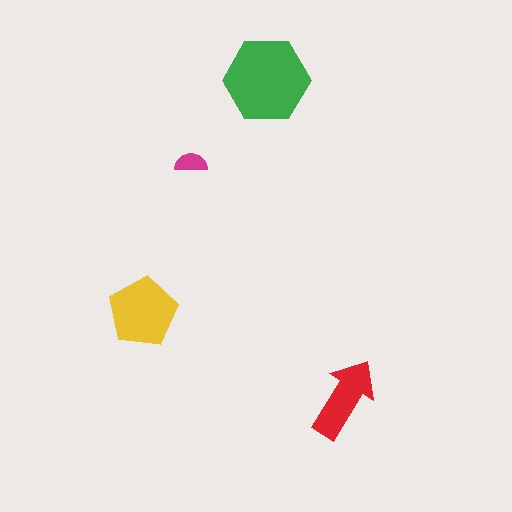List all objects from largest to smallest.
The green hexagon, the yellow pentagon, the red arrow, the magenta semicircle.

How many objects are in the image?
There are 4 objects in the image.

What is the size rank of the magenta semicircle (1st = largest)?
4th.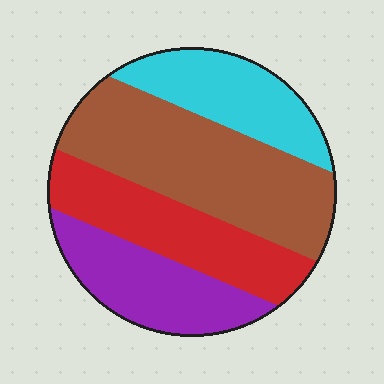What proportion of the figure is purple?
Purple takes up about one fifth (1/5) of the figure.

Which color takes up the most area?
Brown, at roughly 35%.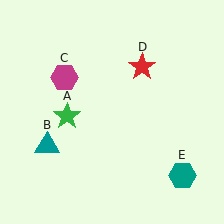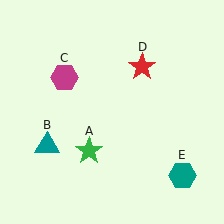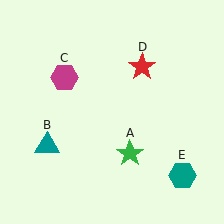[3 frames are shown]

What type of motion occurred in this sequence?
The green star (object A) rotated counterclockwise around the center of the scene.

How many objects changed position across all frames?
1 object changed position: green star (object A).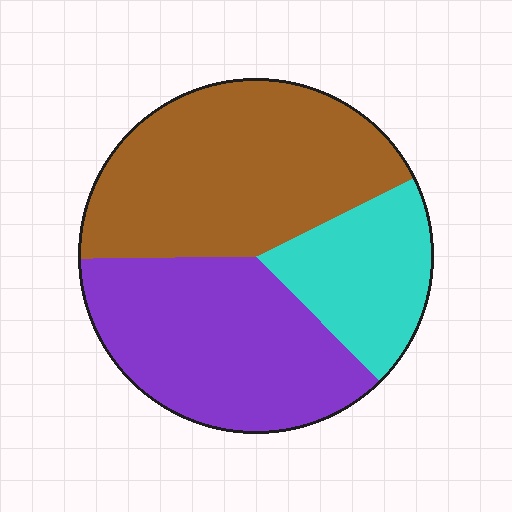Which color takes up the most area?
Brown, at roughly 45%.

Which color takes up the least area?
Cyan, at roughly 20%.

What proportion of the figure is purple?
Purple takes up about three eighths (3/8) of the figure.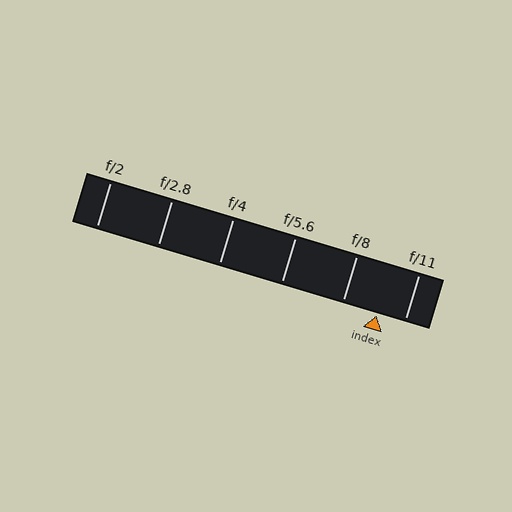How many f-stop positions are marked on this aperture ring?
There are 6 f-stop positions marked.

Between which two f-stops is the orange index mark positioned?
The index mark is between f/8 and f/11.